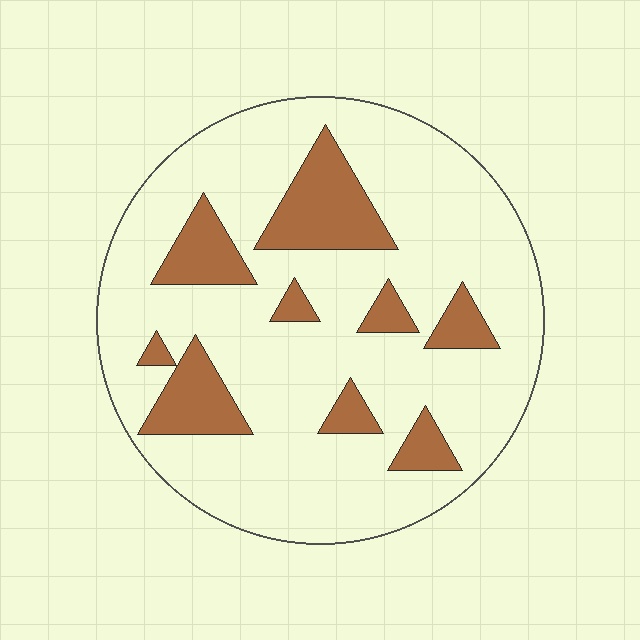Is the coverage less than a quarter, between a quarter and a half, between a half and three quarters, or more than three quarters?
Less than a quarter.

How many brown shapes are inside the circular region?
9.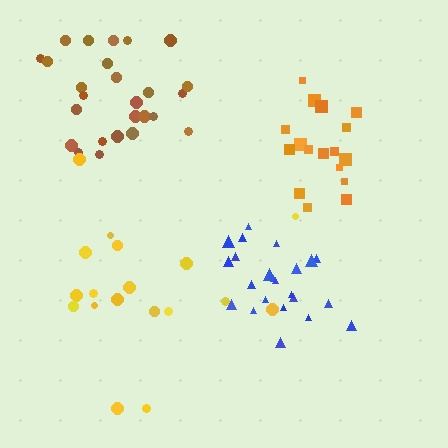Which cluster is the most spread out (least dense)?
Yellow.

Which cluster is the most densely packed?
Blue.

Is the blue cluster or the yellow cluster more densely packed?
Blue.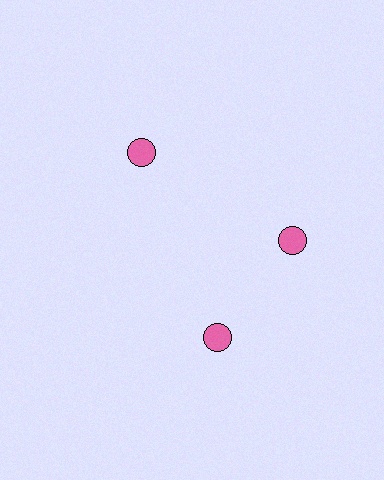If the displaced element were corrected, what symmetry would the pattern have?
It would have 3-fold rotational symmetry — the pattern would map onto itself every 120 degrees.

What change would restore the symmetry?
The symmetry would be restored by rotating it back into even spacing with its neighbors so that all 3 circles sit at equal angles and equal distance from the center.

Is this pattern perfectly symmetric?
No. The 3 pink circles are arranged in a ring, but one element near the 7 o'clock position is rotated out of alignment along the ring, breaking the 3-fold rotational symmetry.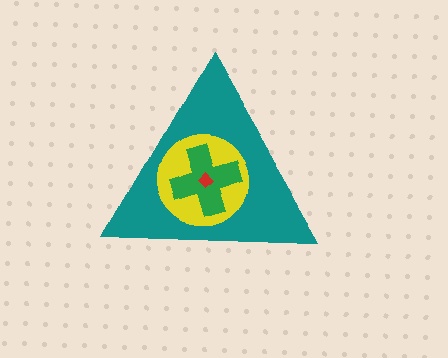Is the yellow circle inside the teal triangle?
Yes.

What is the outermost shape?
The teal triangle.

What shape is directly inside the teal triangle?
The yellow circle.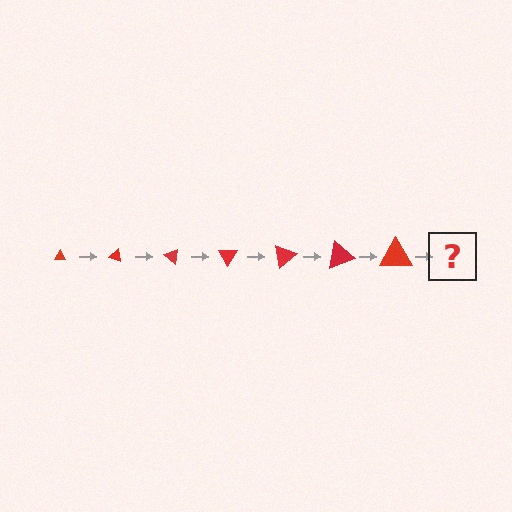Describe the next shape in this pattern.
It should be a triangle, larger than the previous one and rotated 140 degrees from the start.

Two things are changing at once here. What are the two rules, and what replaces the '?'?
The two rules are that the triangle grows larger each step and it rotates 20 degrees each step. The '?' should be a triangle, larger than the previous one and rotated 140 degrees from the start.